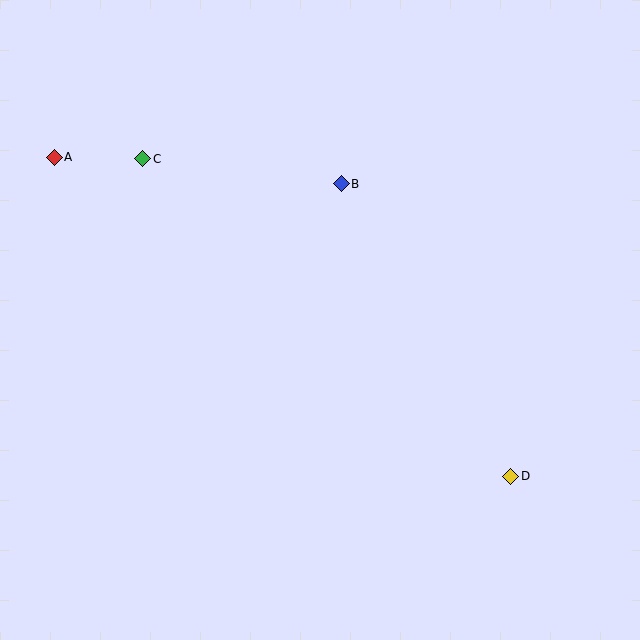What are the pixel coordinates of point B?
Point B is at (341, 184).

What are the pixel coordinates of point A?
Point A is at (54, 157).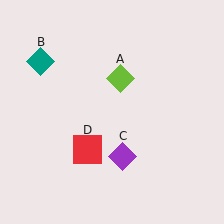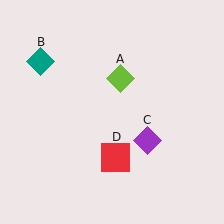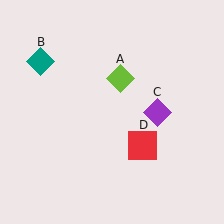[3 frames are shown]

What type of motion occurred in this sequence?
The purple diamond (object C), red square (object D) rotated counterclockwise around the center of the scene.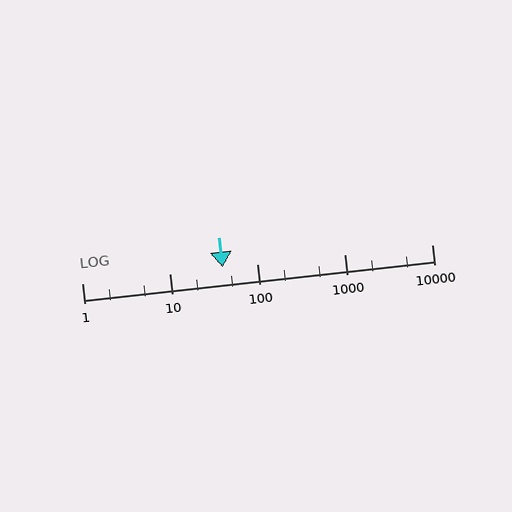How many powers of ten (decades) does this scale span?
The scale spans 4 decades, from 1 to 10000.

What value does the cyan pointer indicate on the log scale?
The pointer indicates approximately 41.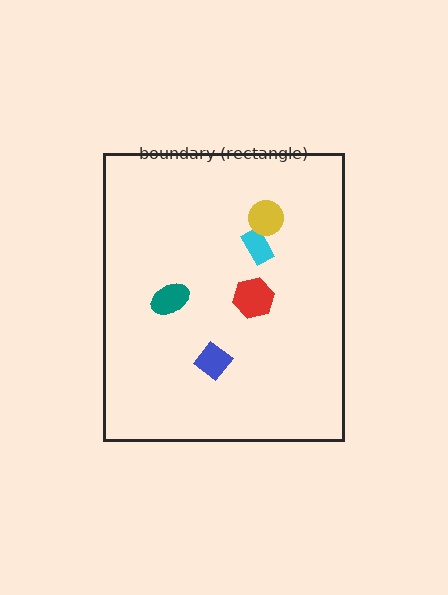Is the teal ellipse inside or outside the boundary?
Inside.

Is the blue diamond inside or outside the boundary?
Inside.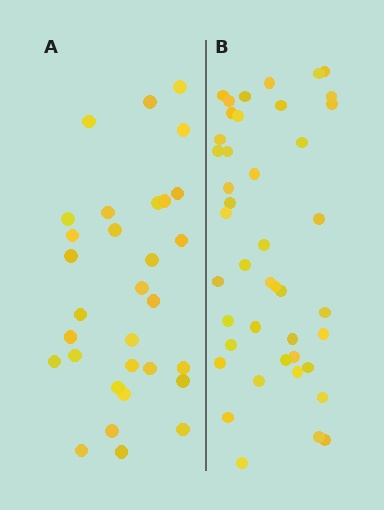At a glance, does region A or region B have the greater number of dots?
Region B (the right region) has more dots.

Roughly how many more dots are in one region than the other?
Region B has roughly 12 or so more dots than region A.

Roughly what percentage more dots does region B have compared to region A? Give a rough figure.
About 40% more.